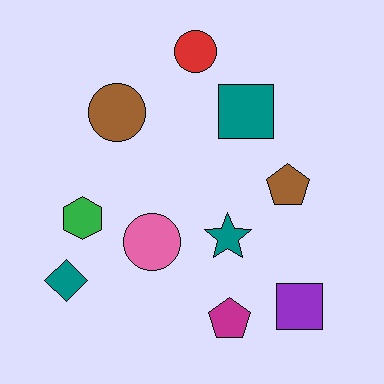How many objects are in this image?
There are 10 objects.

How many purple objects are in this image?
There is 1 purple object.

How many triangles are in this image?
There are no triangles.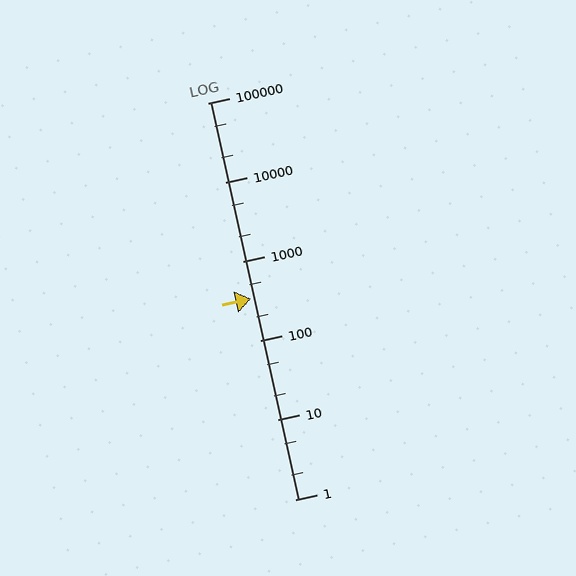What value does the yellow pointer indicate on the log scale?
The pointer indicates approximately 340.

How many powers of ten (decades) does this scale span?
The scale spans 5 decades, from 1 to 100000.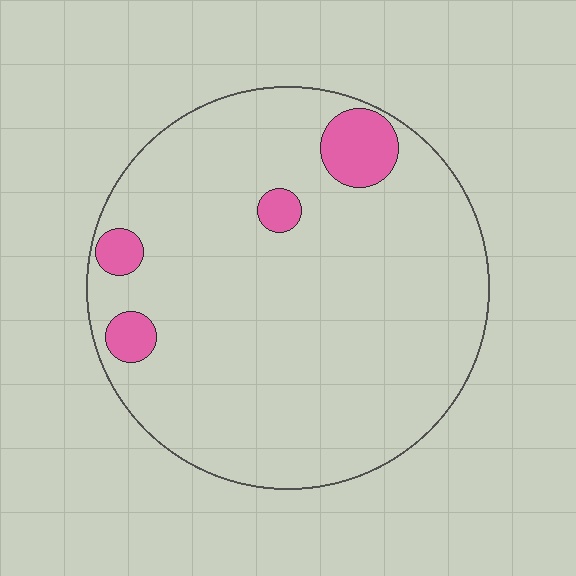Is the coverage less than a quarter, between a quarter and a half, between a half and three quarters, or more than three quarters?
Less than a quarter.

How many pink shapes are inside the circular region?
4.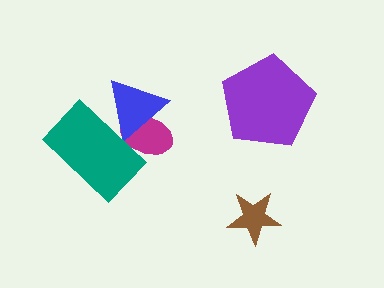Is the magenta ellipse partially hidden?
Yes, it is partially covered by another shape.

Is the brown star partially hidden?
No, no other shape covers it.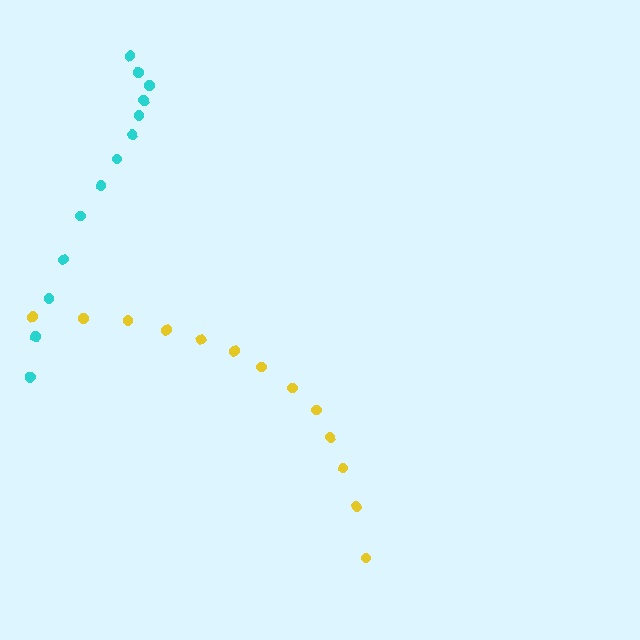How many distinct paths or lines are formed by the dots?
There are 2 distinct paths.